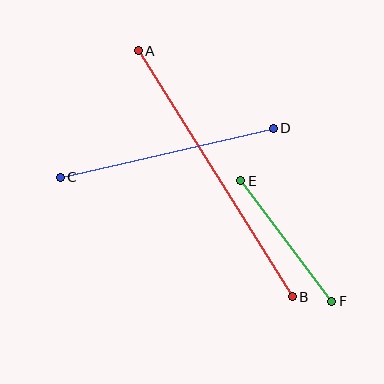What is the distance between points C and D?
The distance is approximately 219 pixels.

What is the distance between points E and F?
The distance is approximately 151 pixels.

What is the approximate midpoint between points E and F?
The midpoint is at approximately (286, 241) pixels.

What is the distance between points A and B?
The distance is approximately 290 pixels.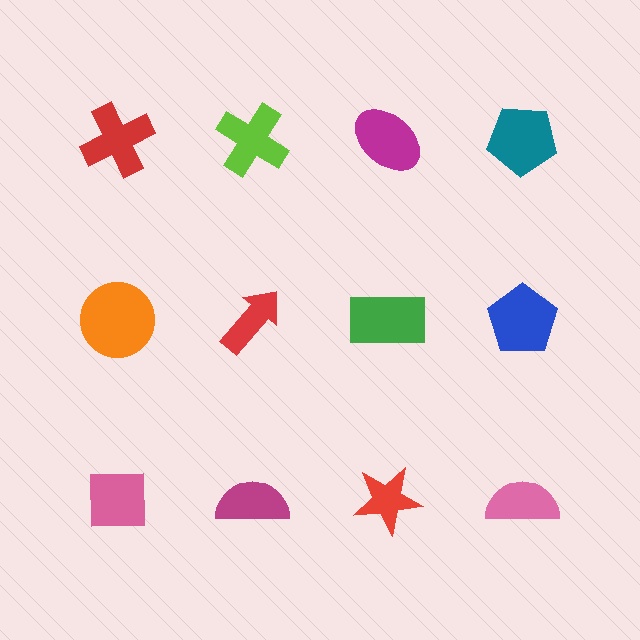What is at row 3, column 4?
A pink semicircle.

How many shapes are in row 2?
4 shapes.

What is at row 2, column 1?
An orange circle.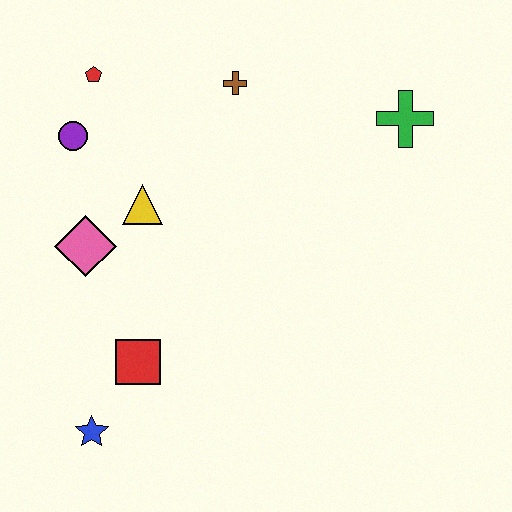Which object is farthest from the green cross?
The blue star is farthest from the green cross.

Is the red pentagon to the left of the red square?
Yes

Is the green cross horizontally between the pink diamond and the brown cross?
No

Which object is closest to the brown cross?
The red pentagon is closest to the brown cross.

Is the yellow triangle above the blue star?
Yes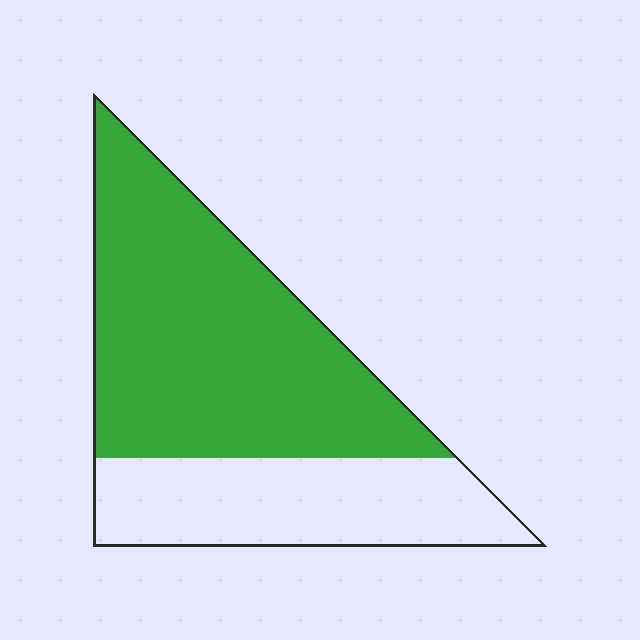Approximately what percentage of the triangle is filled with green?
Approximately 65%.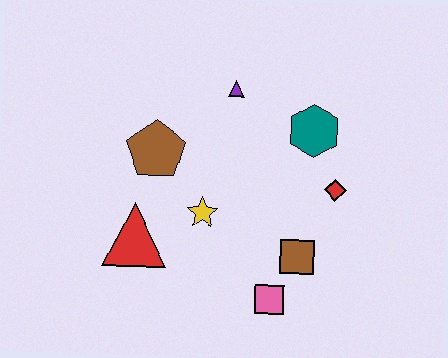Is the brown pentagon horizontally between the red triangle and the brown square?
Yes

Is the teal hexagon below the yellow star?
No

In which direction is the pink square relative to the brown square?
The pink square is below the brown square.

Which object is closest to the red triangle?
The yellow star is closest to the red triangle.